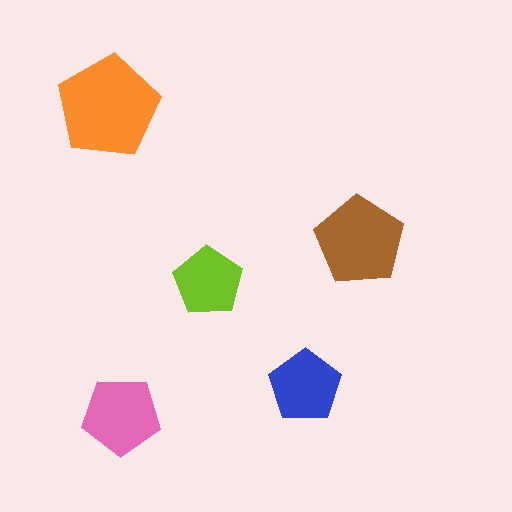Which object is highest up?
The orange pentagon is topmost.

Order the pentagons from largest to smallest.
the orange one, the brown one, the pink one, the blue one, the lime one.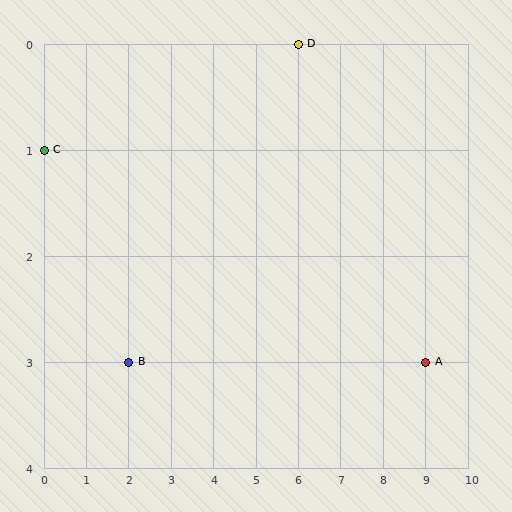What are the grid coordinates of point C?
Point C is at grid coordinates (0, 1).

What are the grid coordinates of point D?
Point D is at grid coordinates (6, 0).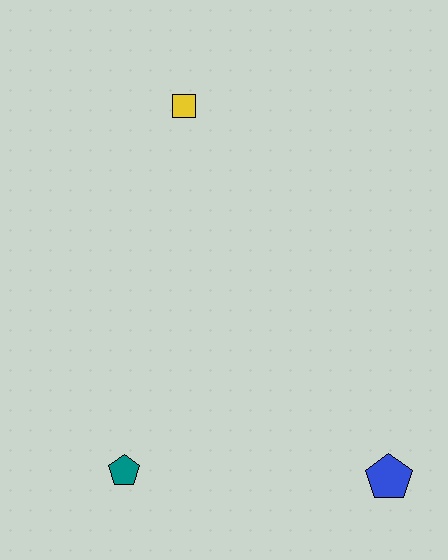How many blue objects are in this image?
There is 1 blue object.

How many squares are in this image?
There is 1 square.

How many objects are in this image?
There are 3 objects.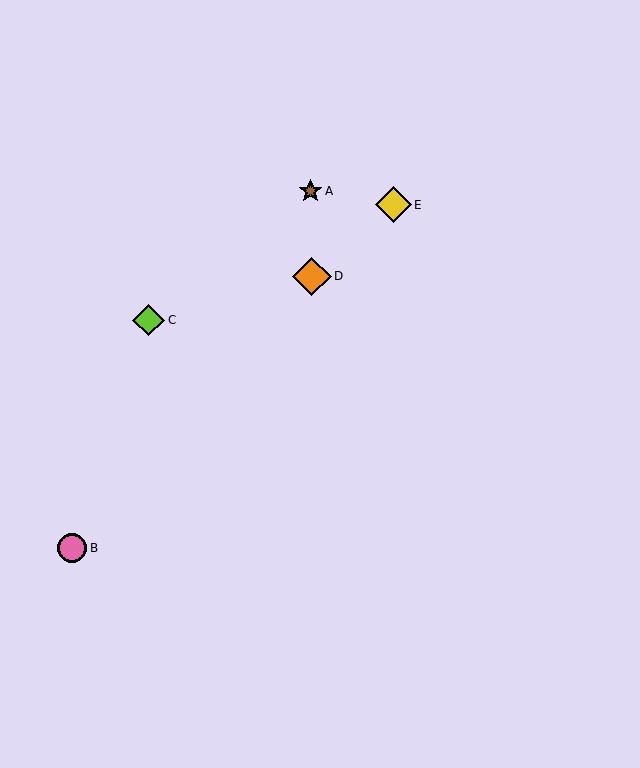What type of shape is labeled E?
Shape E is a yellow diamond.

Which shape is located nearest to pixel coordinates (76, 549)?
The pink circle (labeled B) at (72, 548) is nearest to that location.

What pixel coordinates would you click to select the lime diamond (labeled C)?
Click at (149, 320) to select the lime diamond C.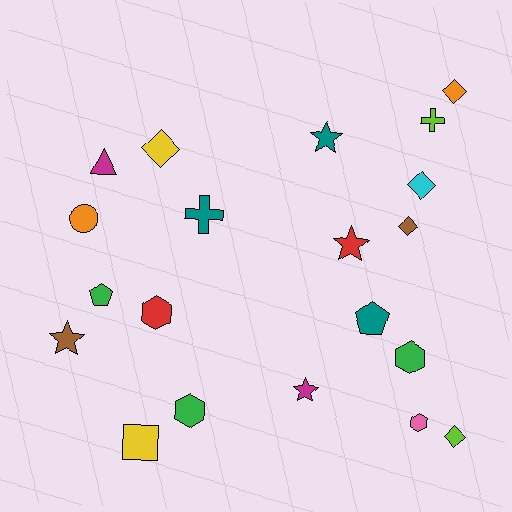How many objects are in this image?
There are 20 objects.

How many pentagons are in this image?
There are 2 pentagons.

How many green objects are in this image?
There are 3 green objects.